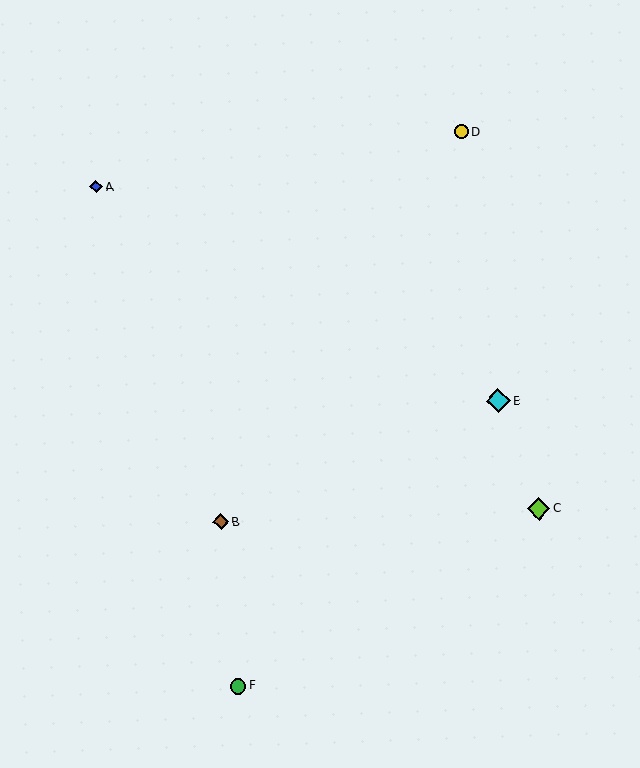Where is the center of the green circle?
The center of the green circle is at (238, 686).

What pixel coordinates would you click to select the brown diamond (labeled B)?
Click at (221, 522) to select the brown diamond B.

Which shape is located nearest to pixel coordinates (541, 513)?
The lime diamond (labeled C) at (539, 509) is nearest to that location.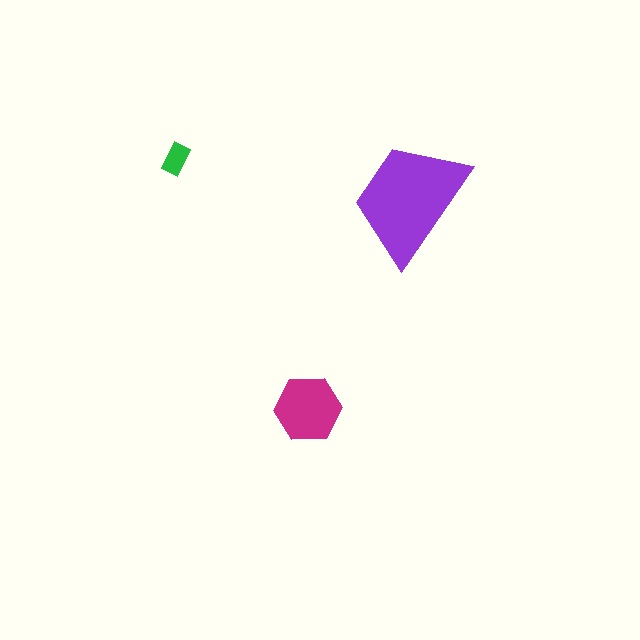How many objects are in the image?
There are 3 objects in the image.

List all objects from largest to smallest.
The purple trapezoid, the magenta hexagon, the green rectangle.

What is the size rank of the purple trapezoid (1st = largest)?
1st.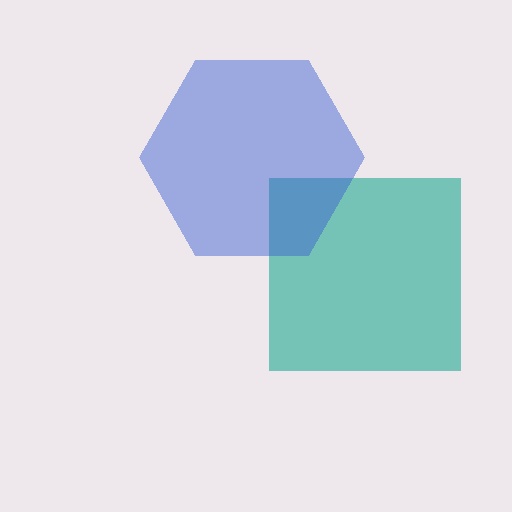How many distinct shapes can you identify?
There are 2 distinct shapes: a teal square, a blue hexagon.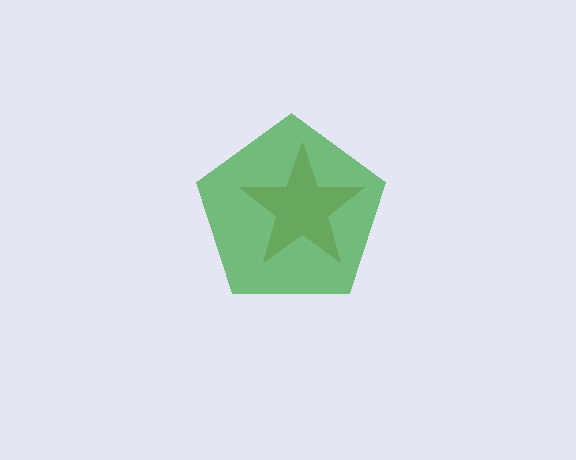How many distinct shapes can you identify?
There are 2 distinct shapes: a brown star, a green pentagon.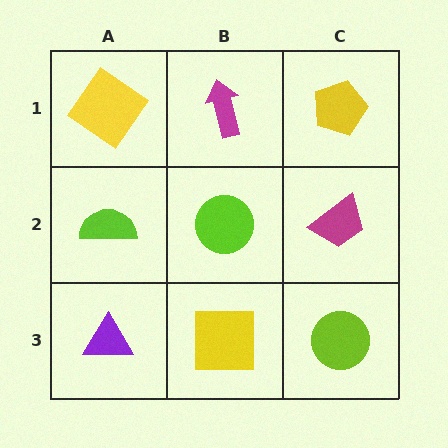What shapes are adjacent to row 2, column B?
A magenta arrow (row 1, column B), a yellow square (row 3, column B), a lime semicircle (row 2, column A), a magenta trapezoid (row 2, column C).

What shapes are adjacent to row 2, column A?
A yellow diamond (row 1, column A), a purple triangle (row 3, column A), a lime circle (row 2, column B).